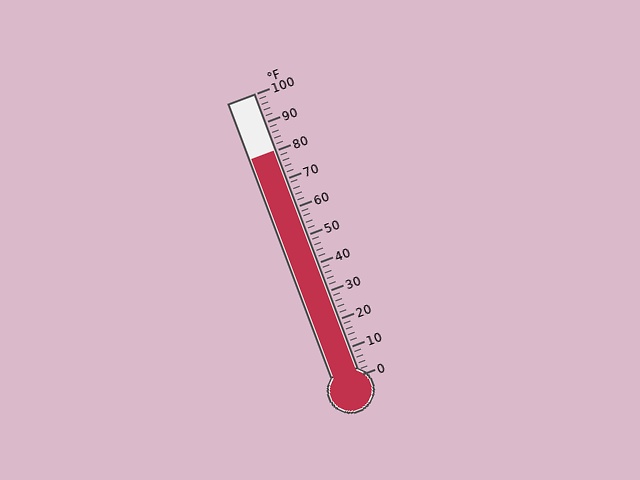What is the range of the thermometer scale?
The thermometer scale ranges from 0°F to 100°F.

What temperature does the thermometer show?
The thermometer shows approximately 80°F.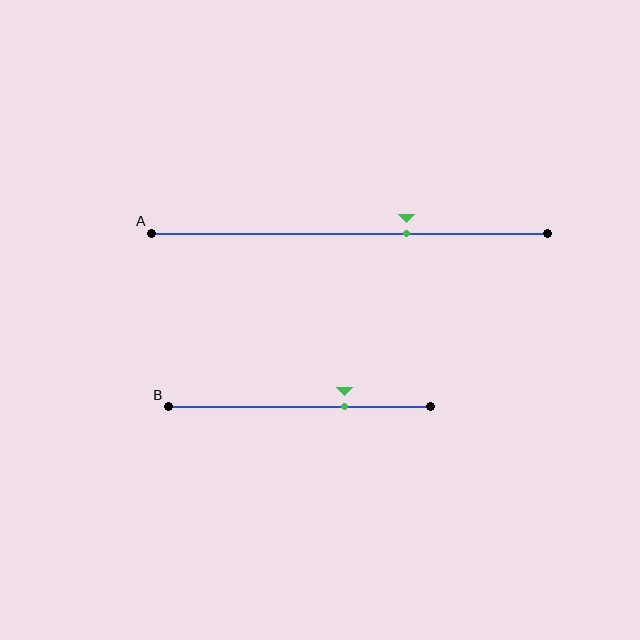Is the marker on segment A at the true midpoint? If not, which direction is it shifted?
No, the marker on segment A is shifted to the right by about 14% of the segment length.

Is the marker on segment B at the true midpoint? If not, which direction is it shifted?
No, the marker on segment B is shifted to the right by about 17% of the segment length.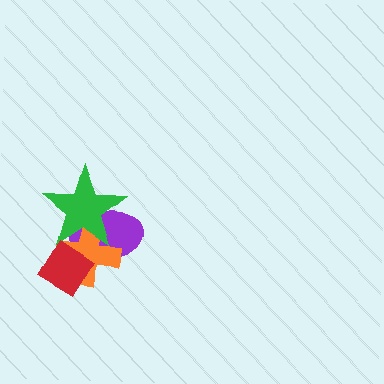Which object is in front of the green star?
The red diamond is in front of the green star.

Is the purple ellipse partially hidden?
Yes, it is partially covered by another shape.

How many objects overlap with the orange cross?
3 objects overlap with the orange cross.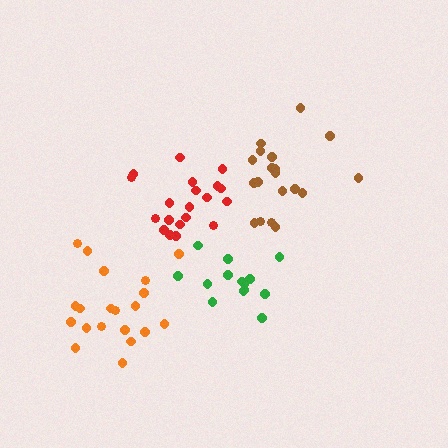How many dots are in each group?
Group 1: 20 dots, Group 2: 20 dots, Group 3: 20 dots, Group 4: 14 dots (74 total).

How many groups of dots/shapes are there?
There are 4 groups.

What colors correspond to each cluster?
The clusters are colored: brown, red, orange, green.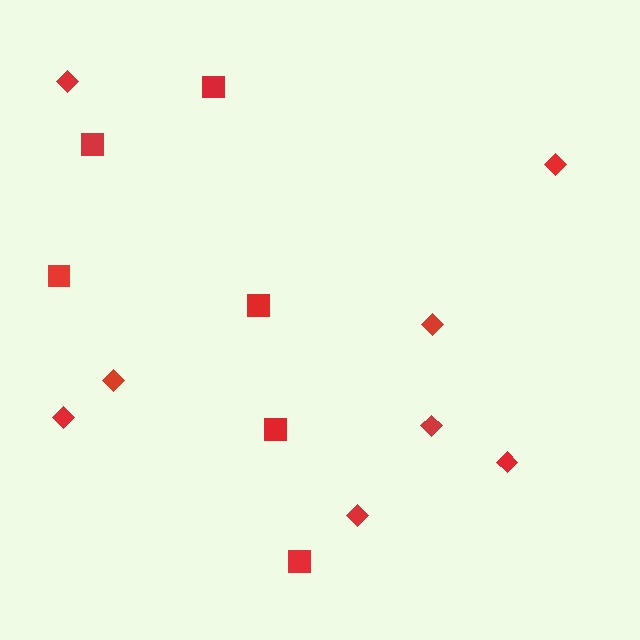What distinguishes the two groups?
There are 2 groups: one group of diamonds (8) and one group of squares (6).